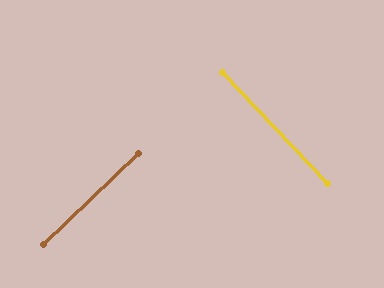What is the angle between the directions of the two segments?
Approximately 89 degrees.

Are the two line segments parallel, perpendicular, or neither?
Perpendicular — they meet at approximately 89°.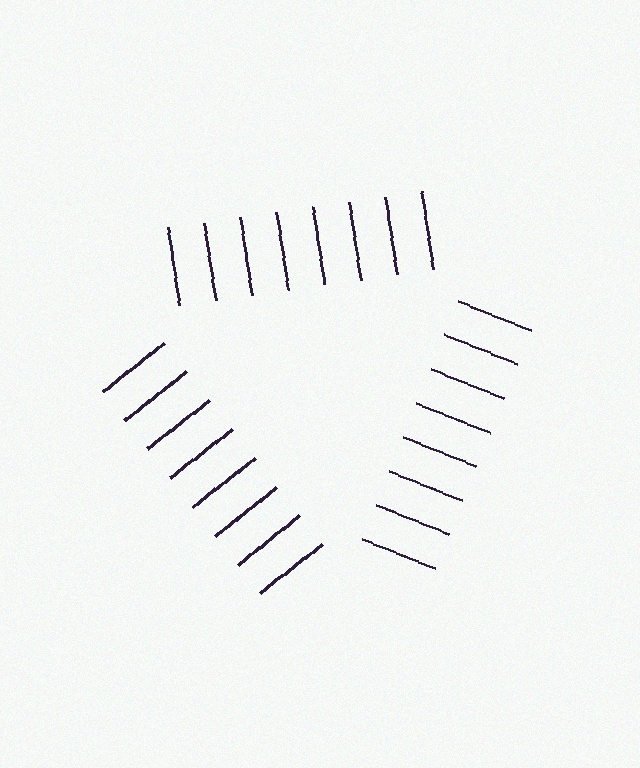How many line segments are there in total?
24 — 8 along each of the 3 edges.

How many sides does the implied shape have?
3 sides — the line-ends trace a triangle.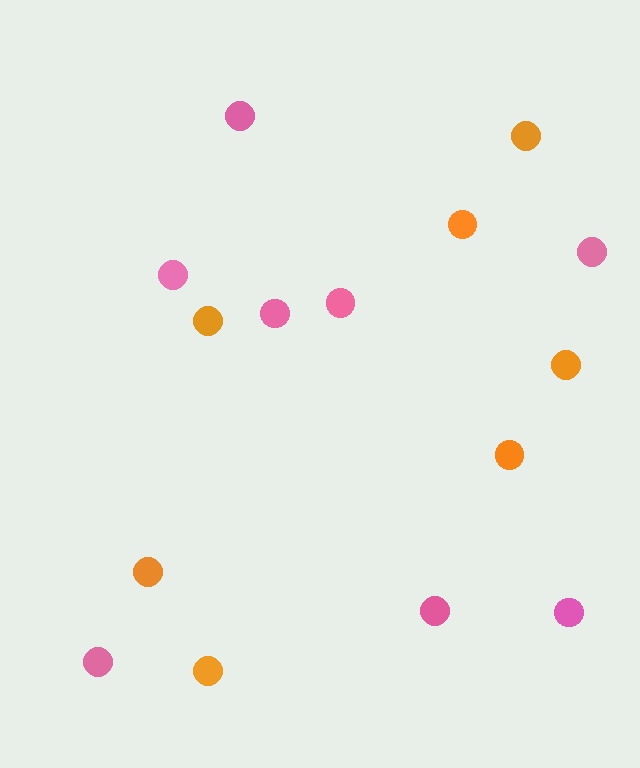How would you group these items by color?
There are 2 groups: one group of orange circles (7) and one group of pink circles (8).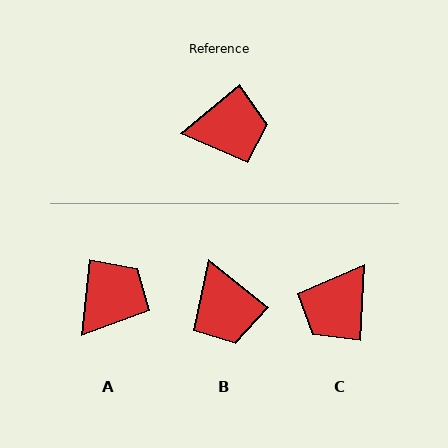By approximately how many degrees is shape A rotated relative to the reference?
Approximately 44 degrees counter-clockwise.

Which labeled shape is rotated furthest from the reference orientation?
C, about 133 degrees away.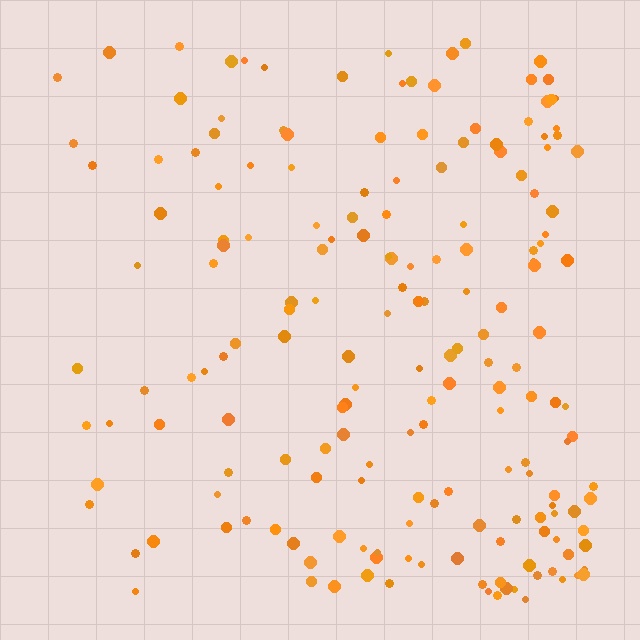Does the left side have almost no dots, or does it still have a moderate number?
Still a moderate number, just noticeably fewer than the right.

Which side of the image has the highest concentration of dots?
The right.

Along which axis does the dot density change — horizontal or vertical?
Horizontal.